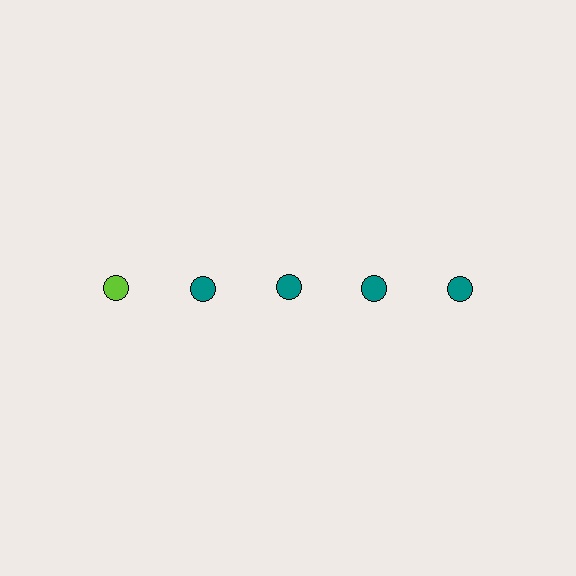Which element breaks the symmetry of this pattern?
The lime circle in the top row, leftmost column breaks the symmetry. All other shapes are teal circles.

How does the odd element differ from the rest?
It has a different color: lime instead of teal.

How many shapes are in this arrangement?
There are 5 shapes arranged in a grid pattern.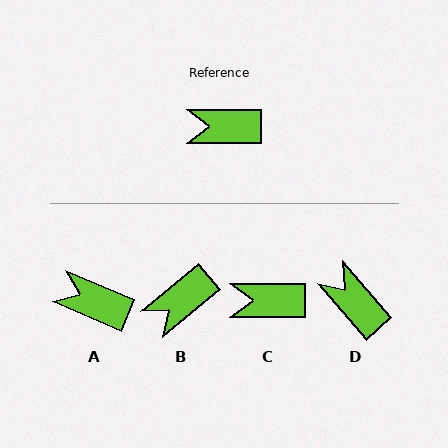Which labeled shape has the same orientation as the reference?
C.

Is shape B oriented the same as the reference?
No, it is off by about 39 degrees.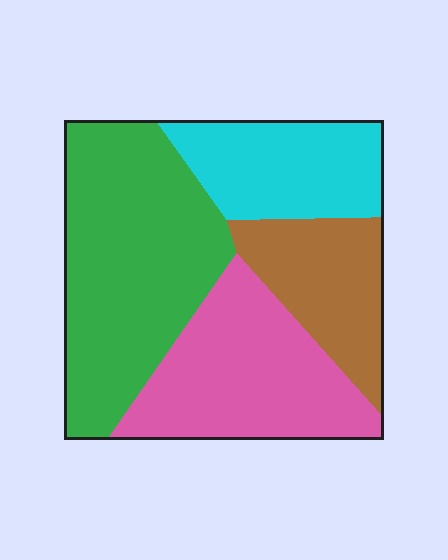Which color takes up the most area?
Green, at roughly 35%.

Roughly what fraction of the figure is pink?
Pink takes up between a sixth and a third of the figure.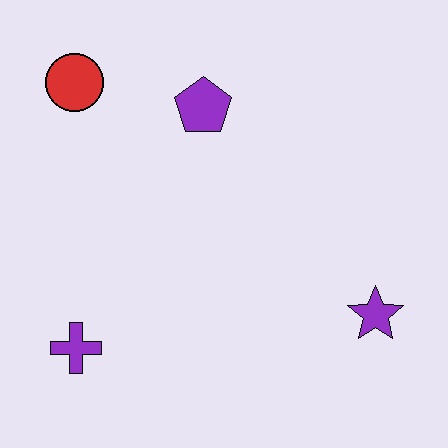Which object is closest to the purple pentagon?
The red circle is closest to the purple pentagon.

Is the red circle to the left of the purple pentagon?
Yes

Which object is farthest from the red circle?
The purple star is farthest from the red circle.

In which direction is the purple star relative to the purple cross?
The purple star is to the right of the purple cross.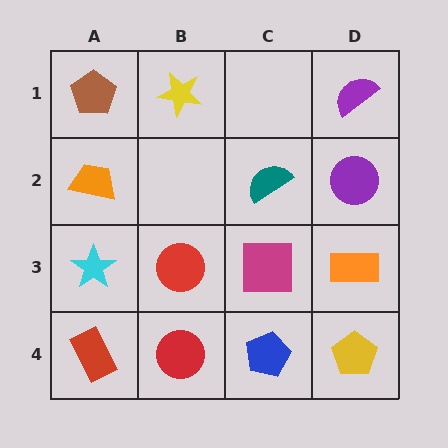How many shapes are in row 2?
3 shapes.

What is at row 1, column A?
A brown pentagon.